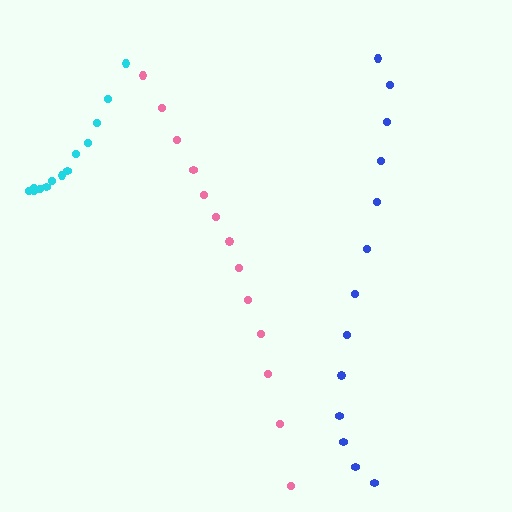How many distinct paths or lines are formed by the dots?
There are 3 distinct paths.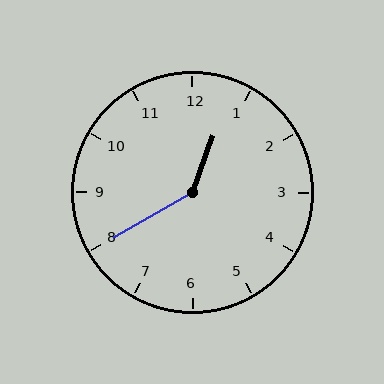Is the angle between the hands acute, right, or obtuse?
It is obtuse.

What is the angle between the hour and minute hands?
Approximately 140 degrees.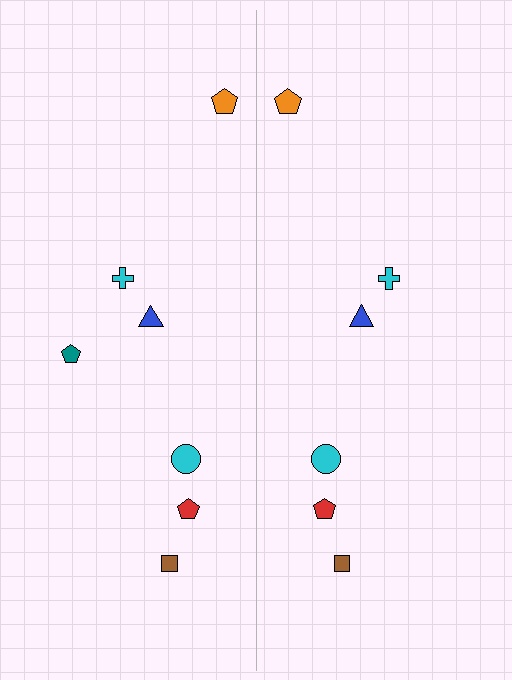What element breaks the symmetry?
A teal pentagon is missing from the right side.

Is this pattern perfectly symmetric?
No, the pattern is not perfectly symmetric. A teal pentagon is missing from the right side.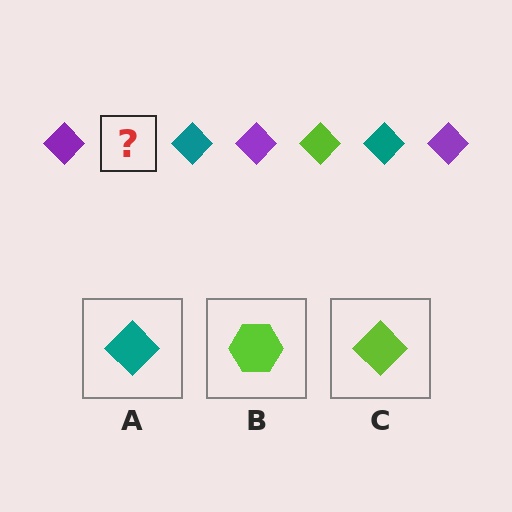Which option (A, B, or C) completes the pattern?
C.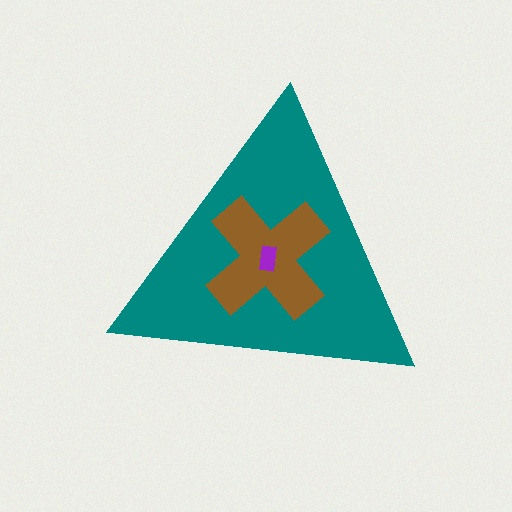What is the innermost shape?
The purple rectangle.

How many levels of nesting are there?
3.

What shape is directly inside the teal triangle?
The brown cross.